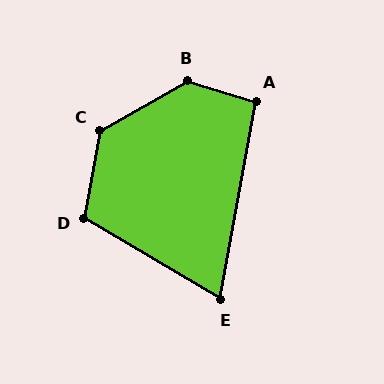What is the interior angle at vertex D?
Approximately 111 degrees (obtuse).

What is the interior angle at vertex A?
Approximately 96 degrees (obtuse).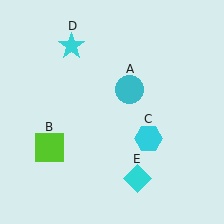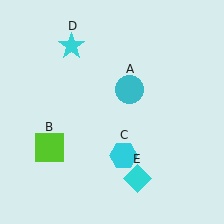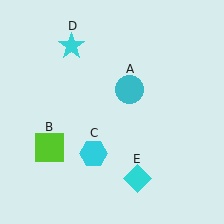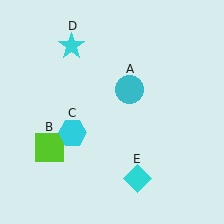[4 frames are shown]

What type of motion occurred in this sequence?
The cyan hexagon (object C) rotated clockwise around the center of the scene.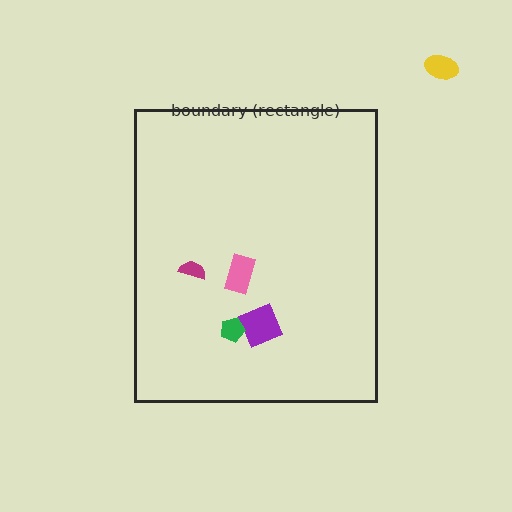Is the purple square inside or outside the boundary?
Inside.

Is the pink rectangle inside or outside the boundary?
Inside.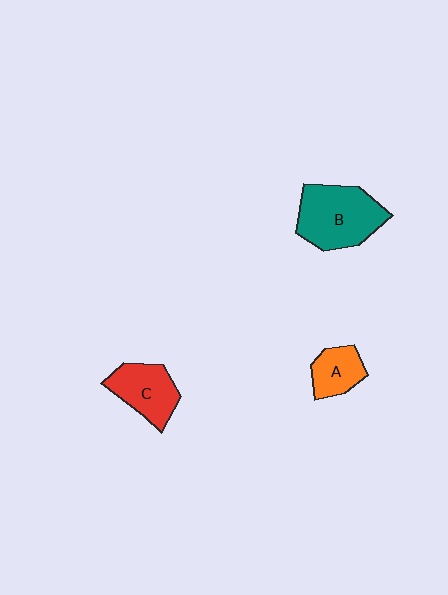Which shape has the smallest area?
Shape A (orange).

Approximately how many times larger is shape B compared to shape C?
Approximately 1.5 times.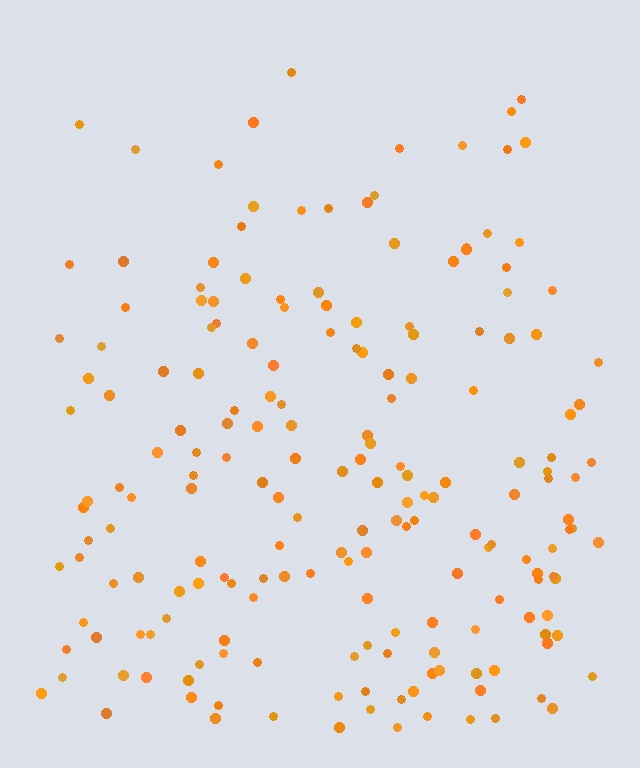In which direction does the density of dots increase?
From top to bottom, with the bottom side densest.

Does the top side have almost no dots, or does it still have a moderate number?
Still a moderate number, just noticeably fewer than the bottom.